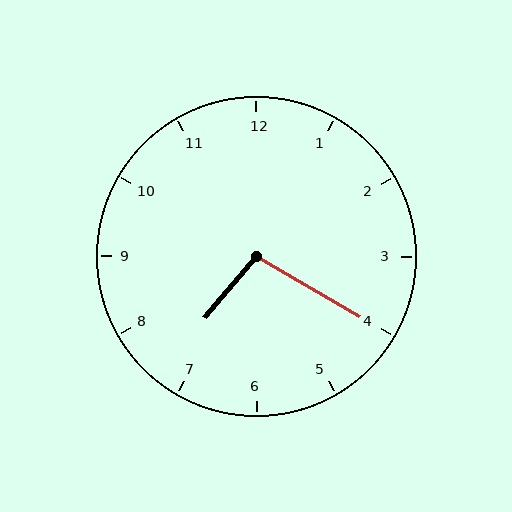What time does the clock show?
7:20.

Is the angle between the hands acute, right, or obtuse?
It is obtuse.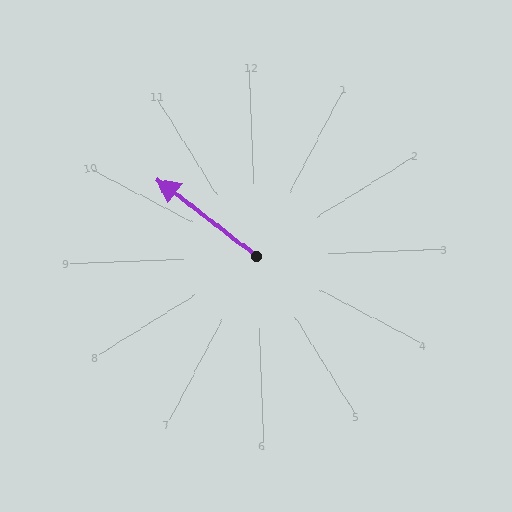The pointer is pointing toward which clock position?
Roughly 10 o'clock.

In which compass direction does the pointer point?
Northwest.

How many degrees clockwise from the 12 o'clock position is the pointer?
Approximately 310 degrees.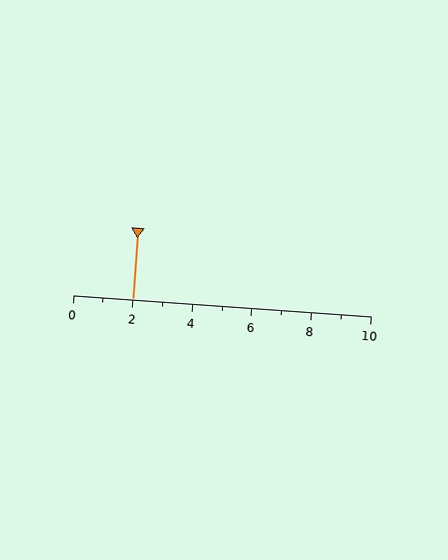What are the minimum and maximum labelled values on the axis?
The axis runs from 0 to 10.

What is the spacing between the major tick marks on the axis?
The major ticks are spaced 2 apart.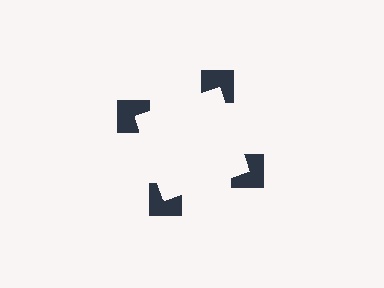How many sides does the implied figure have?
4 sides.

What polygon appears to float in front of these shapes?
An illusory square — its edges are inferred from the aligned wedge cuts in the notched squares, not physically drawn.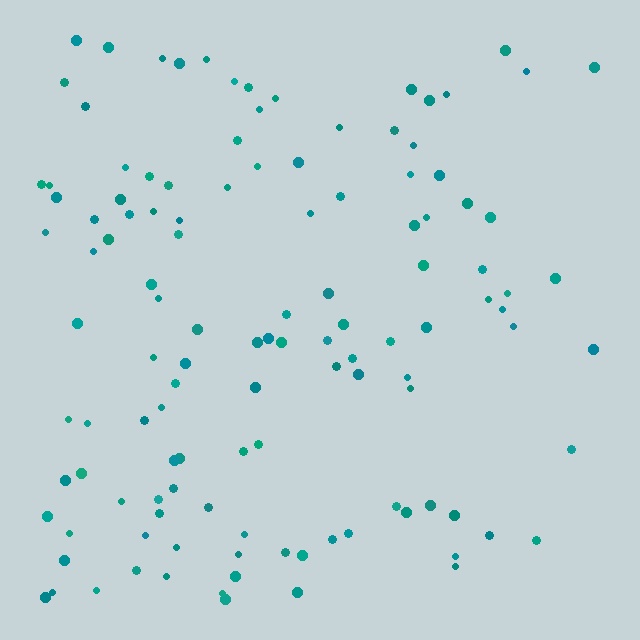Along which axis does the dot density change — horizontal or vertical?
Horizontal.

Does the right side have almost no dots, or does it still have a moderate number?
Still a moderate number, just noticeably fewer than the left.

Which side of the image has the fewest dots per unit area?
The right.